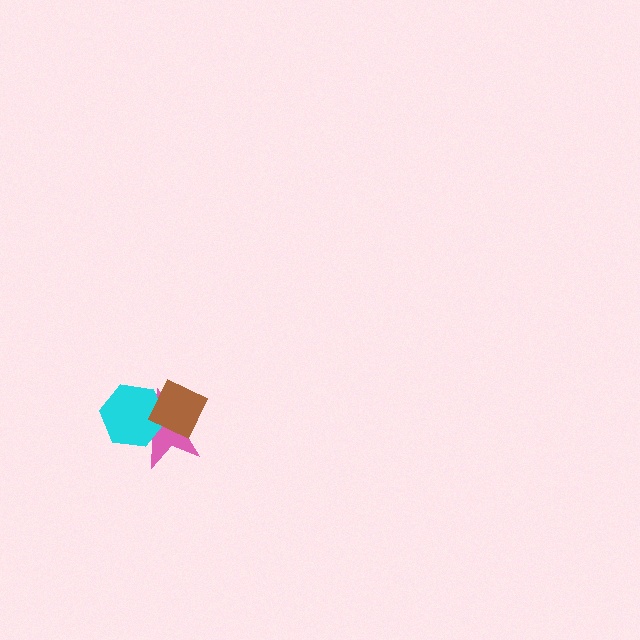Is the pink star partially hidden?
Yes, it is partially covered by another shape.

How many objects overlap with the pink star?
2 objects overlap with the pink star.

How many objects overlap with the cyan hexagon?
2 objects overlap with the cyan hexagon.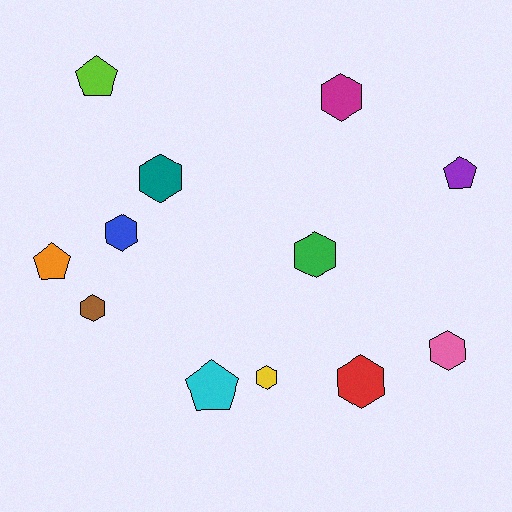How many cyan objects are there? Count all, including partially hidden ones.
There is 1 cyan object.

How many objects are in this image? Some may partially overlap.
There are 12 objects.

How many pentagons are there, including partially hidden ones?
There are 4 pentagons.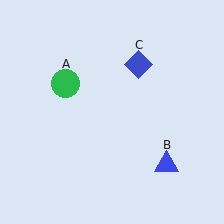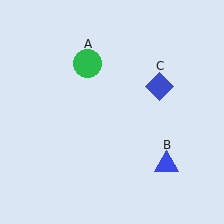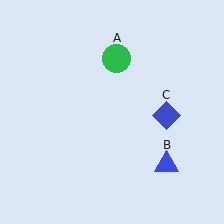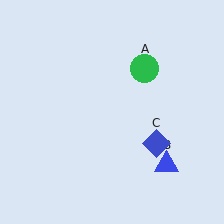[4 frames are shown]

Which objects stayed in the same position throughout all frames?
Blue triangle (object B) remained stationary.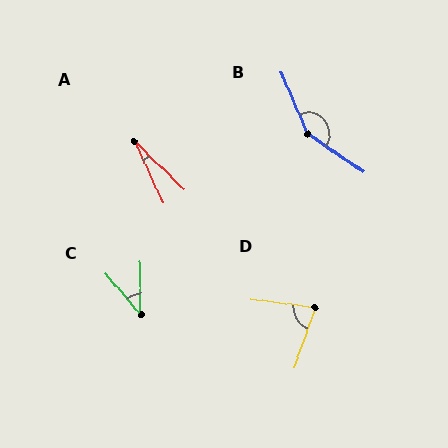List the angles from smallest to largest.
A (21°), C (40°), D (78°), B (148°).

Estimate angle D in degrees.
Approximately 78 degrees.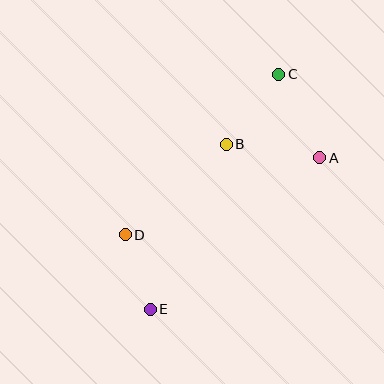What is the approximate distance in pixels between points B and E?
The distance between B and E is approximately 182 pixels.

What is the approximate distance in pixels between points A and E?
The distance between A and E is approximately 228 pixels.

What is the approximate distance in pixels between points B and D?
The distance between B and D is approximately 136 pixels.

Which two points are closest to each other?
Points D and E are closest to each other.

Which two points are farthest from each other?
Points C and E are farthest from each other.